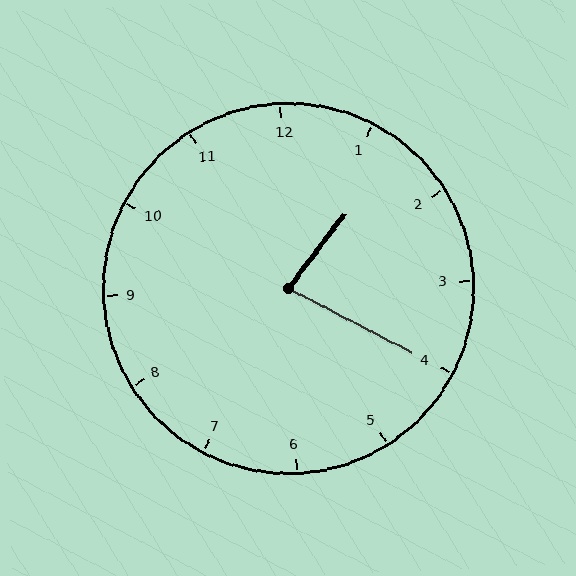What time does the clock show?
1:20.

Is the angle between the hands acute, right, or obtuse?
It is acute.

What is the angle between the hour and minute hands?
Approximately 80 degrees.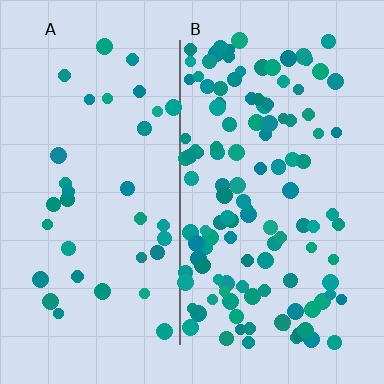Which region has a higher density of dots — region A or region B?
B (the right).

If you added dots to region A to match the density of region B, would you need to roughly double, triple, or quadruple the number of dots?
Approximately triple.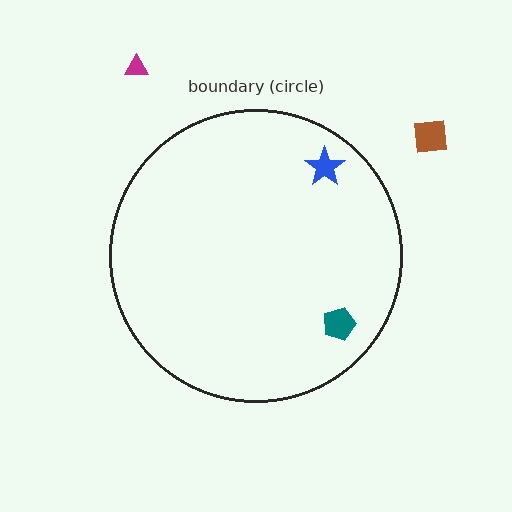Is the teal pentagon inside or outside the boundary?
Inside.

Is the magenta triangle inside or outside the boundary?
Outside.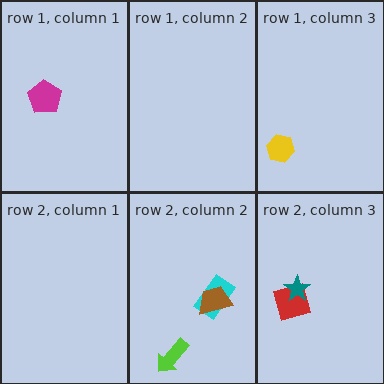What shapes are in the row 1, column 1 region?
The magenta pentagon.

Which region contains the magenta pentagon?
The row 1, column 1 region.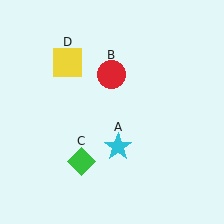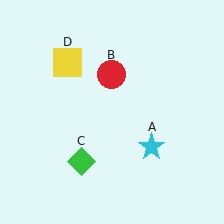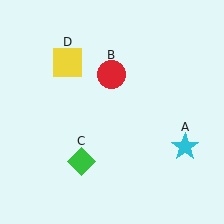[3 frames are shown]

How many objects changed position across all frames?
1 object changed position: cyan star (object A).